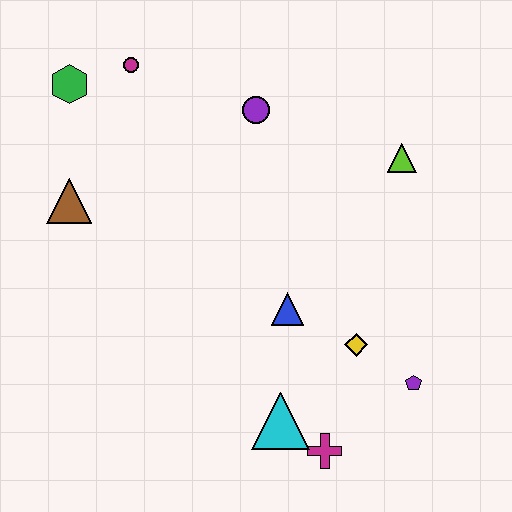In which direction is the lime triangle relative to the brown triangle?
The lime triangle is to the right of the brown triangle.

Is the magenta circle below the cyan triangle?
No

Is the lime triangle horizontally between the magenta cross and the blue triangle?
No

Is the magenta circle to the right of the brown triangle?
Yes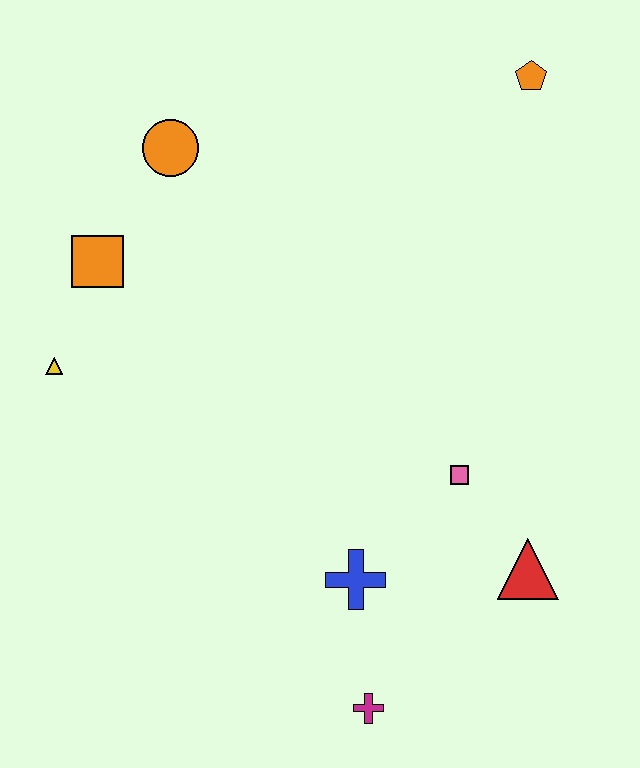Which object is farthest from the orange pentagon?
The magenta cross is farthest from the orange pentagon.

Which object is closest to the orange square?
The yellow triangle is closest to the orange square.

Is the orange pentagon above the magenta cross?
Yes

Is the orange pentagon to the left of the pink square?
No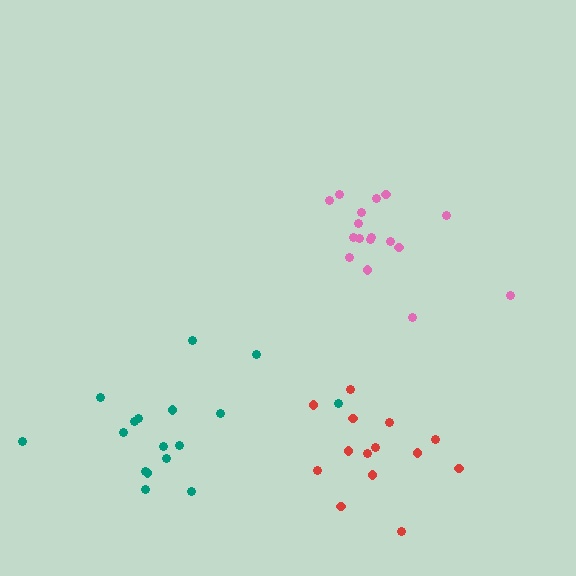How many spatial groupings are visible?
There are 3 spatial groupings.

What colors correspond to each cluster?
The clusters are colored: pink, red, teal.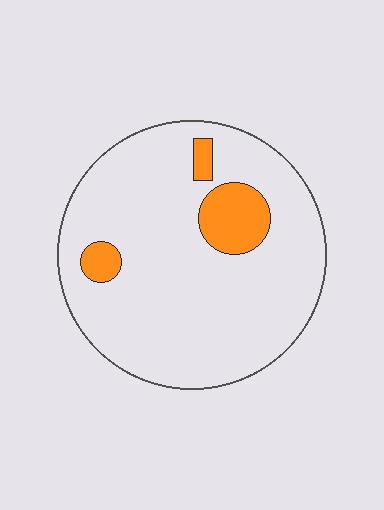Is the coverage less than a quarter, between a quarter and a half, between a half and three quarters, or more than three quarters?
Less than a quarter.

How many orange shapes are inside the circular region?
3.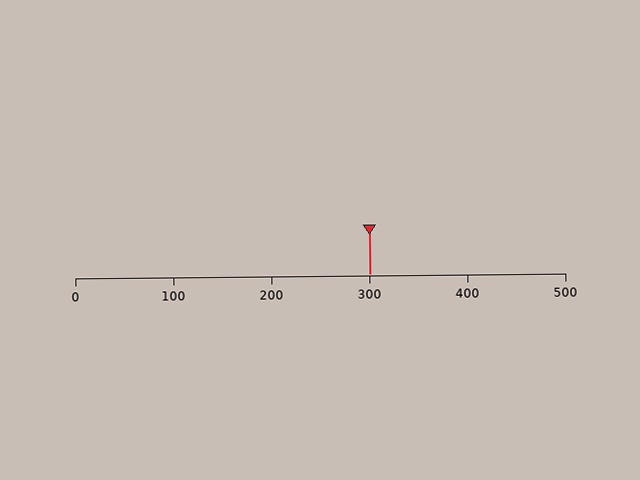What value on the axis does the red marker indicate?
The marker indicates approximately 300.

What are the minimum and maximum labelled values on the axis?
The axis runs from 0 to 500.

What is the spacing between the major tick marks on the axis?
The major ticks are spaced 100 apart.